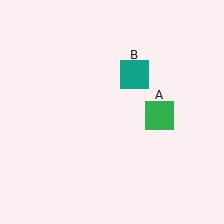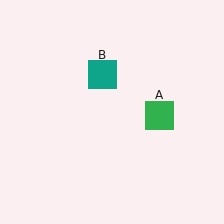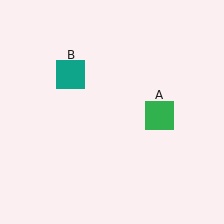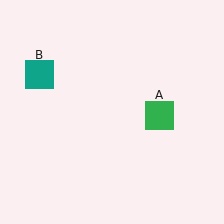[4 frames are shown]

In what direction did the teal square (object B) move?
The teal square (object B) moved left.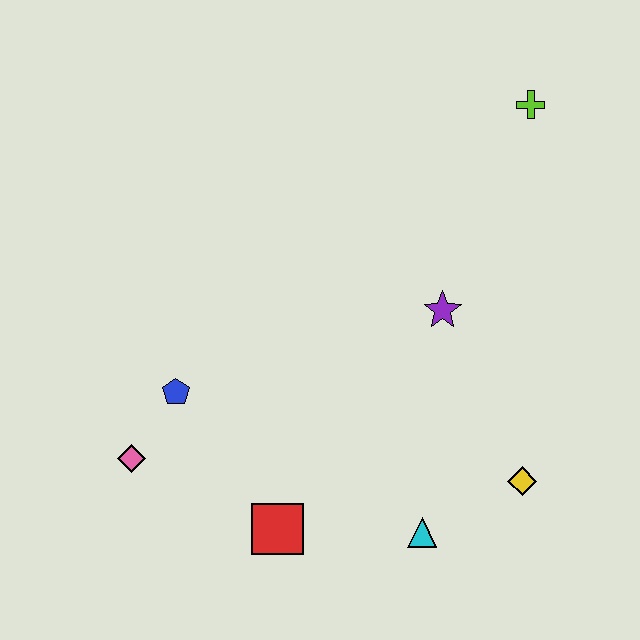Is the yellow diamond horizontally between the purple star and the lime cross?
Yes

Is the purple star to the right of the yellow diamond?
No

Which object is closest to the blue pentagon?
The pink diamond is closest to the blue pentagon.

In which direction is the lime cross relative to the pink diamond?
The lime cross is to the right of the pink diamond.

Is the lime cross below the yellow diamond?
No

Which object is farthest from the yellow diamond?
The pink diamond is farthest from the yellow diamond.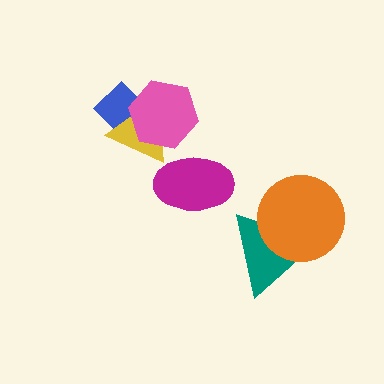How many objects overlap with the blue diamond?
2 objects overlap with the blue diamond.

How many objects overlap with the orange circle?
1 object overlaps with the orange circle.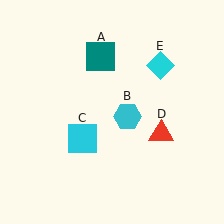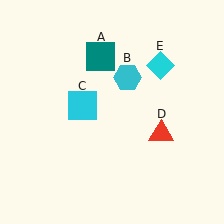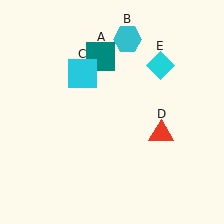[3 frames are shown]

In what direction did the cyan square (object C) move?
The cyan square (object C) moved up.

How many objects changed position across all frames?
2 objects changed position: cyan hexagon (object B), cyan square (object C).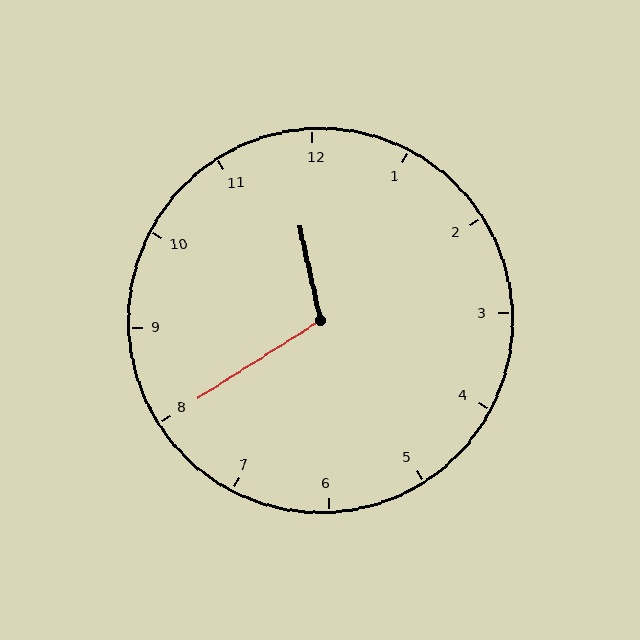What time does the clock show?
11:40.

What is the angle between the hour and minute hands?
Approximately 110 degrees.